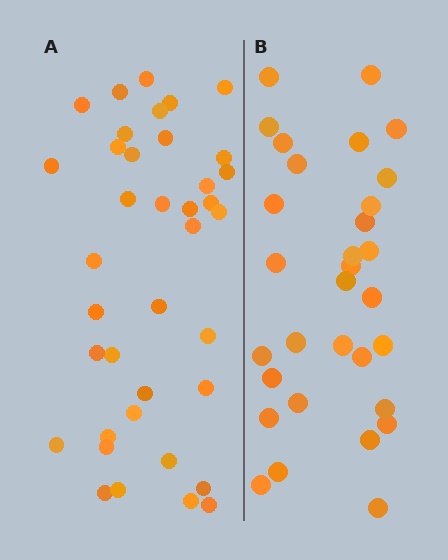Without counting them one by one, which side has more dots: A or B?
Region A (the left region) has more dots.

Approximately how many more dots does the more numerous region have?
Region A has roughly 8 or so more dots than region B.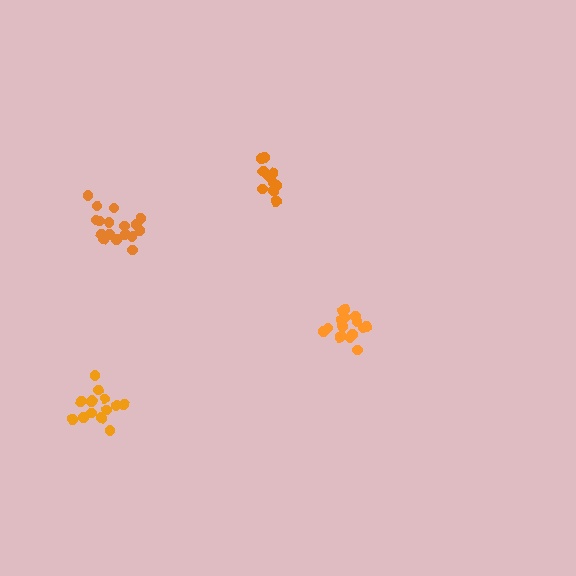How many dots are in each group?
Group 1: 16 dots, Group 2: 17 dots, Group 3: 12 dots, Group 4: 14 dots (59 total).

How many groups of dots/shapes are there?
There are 4 groups.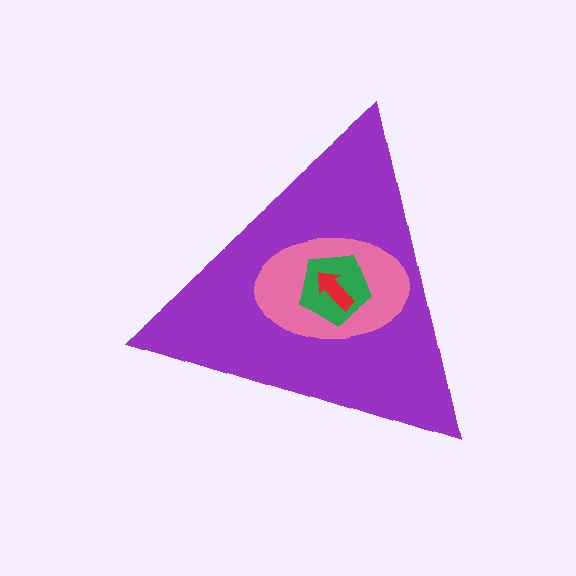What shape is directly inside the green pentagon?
The red arrow.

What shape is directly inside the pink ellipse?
The green pentagon.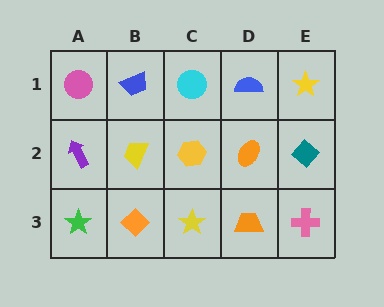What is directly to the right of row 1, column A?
A blue trapezoid.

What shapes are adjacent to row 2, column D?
A blue semicircle (row 1, column D), an orange trapezoid (row 3, column D), a yellow hexagon (row 2, column C), a teal diamond (row 2, column E).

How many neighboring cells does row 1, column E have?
2.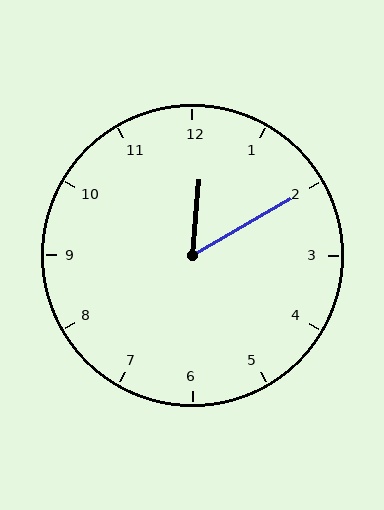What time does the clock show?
12:10.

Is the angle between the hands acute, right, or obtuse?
It is acute.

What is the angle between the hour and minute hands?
Approximately 55 degrees.